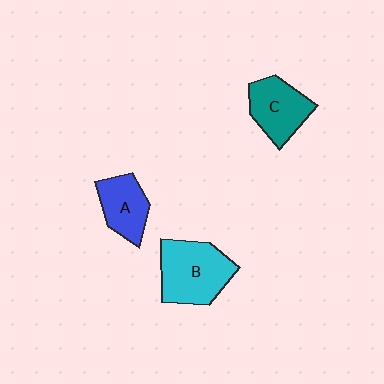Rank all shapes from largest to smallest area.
From largest to smallest: B (cyan), C (teal), A (blue).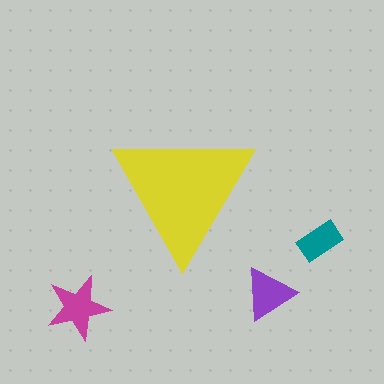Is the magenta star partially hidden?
No, the magenta star is fully visible.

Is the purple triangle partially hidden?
No, the purple triangle is fully visible.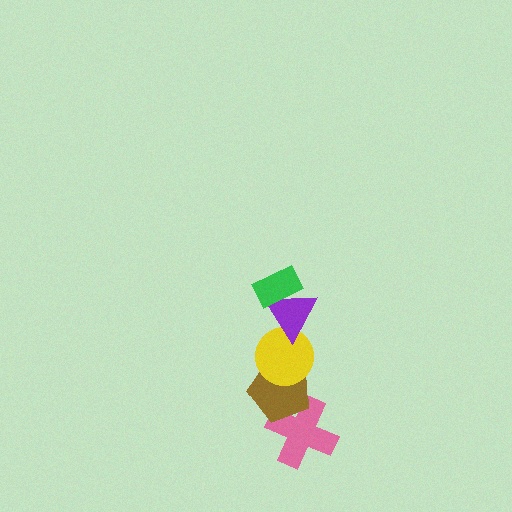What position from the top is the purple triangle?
The purple triangle is 2nd from the top.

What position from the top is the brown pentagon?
The brown pentagon is 4th from the top.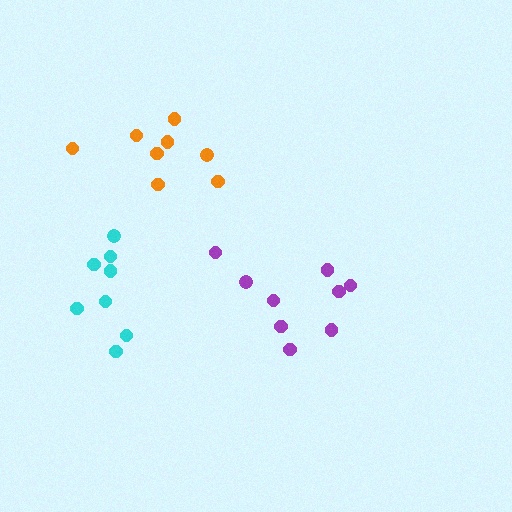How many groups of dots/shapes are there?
There are 3 groups.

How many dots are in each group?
Group 1: 8 dots, Group 2: 9 dots, Group 3: 8 dots (25 total).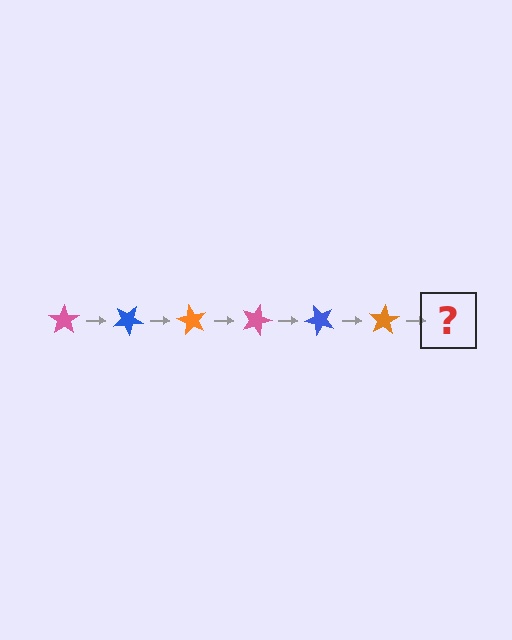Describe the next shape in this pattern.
It should be a pink star, rotated 180 degrees from the start.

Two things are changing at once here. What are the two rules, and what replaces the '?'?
The two rules are that it rotates 30 degrees each step and the color cycles through pink, blue, and orange. The '?' should be a pink star, rotated 180 degrees from the start.